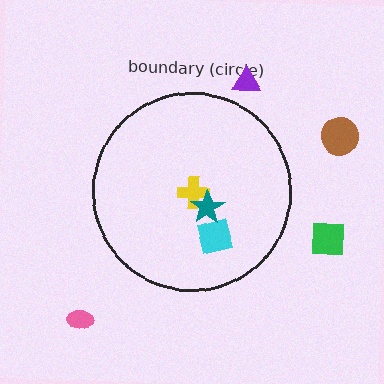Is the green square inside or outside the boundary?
Outside.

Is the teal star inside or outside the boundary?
Inside.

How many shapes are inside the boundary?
3 inside, 4 outside.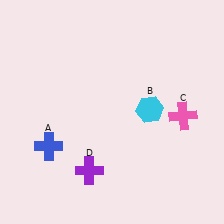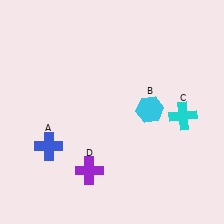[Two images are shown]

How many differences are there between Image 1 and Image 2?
There is 1 difference between the two images.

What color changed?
The cross (C) changed from pink in Image 1 to cyan in Image 2.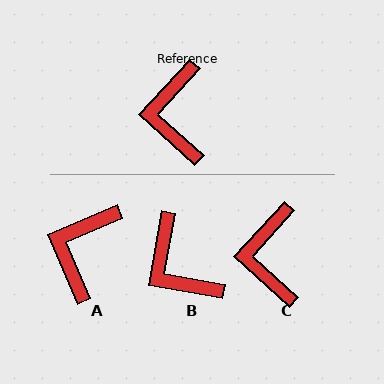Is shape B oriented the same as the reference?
No, it is off by about 32 degrees.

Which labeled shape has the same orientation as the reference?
C.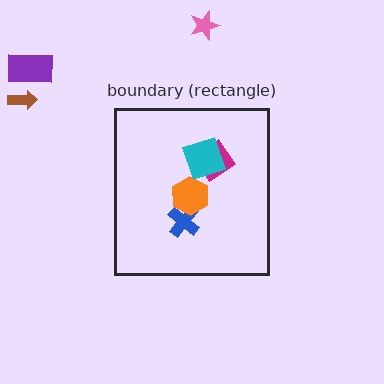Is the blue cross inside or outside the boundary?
Inside.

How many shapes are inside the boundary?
4 inside, 3 outside.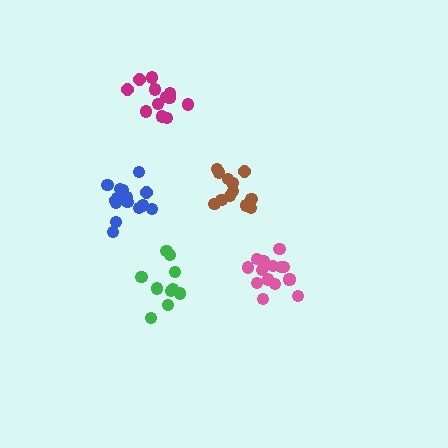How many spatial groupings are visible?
There are 5 spatial groupings.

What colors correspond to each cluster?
The clusters are colored: brown, pink, blue, magenta, green.